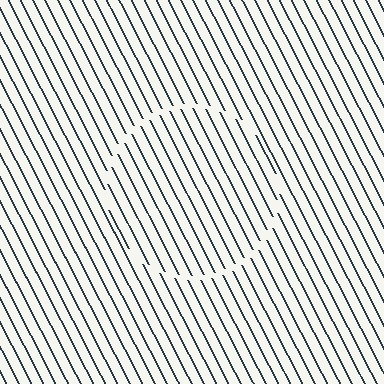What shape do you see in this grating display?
An illusory circle. The interior of the shape contains the same grating, shifted by half a period — the contour is defined by the phase discontinuity where line-ends from the inner and outer gratings abut.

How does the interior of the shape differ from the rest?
The interior of the shape contains the same grating, shifted by half a period — the contour is defined by the phase discontinuity where line-ends from the inner and outer gratings abut.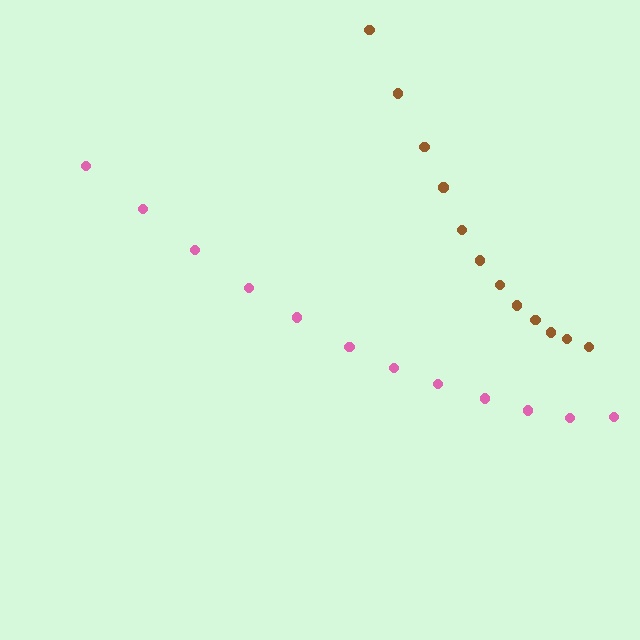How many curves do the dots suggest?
There are 2 distinct paths.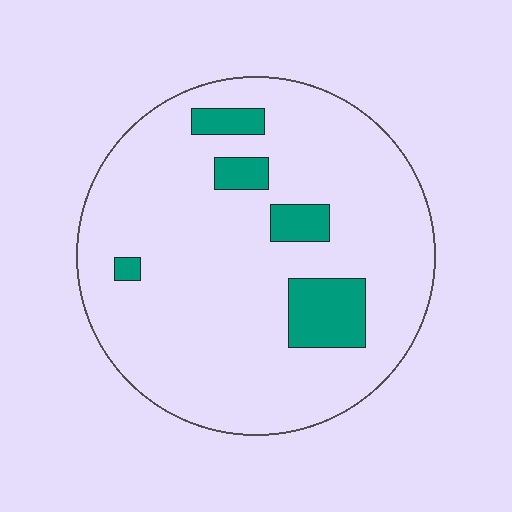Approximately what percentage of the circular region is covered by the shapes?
Approximately 10%.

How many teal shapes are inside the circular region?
5.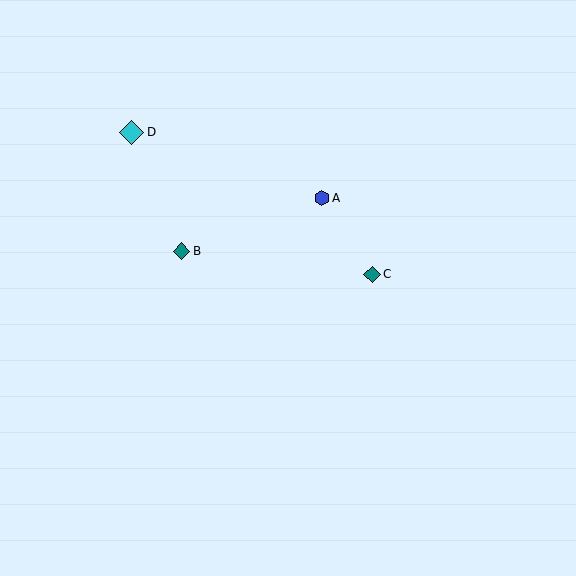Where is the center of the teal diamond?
The center of the teal diamond is at (372, 274).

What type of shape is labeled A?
Shape A is a blue hexagon.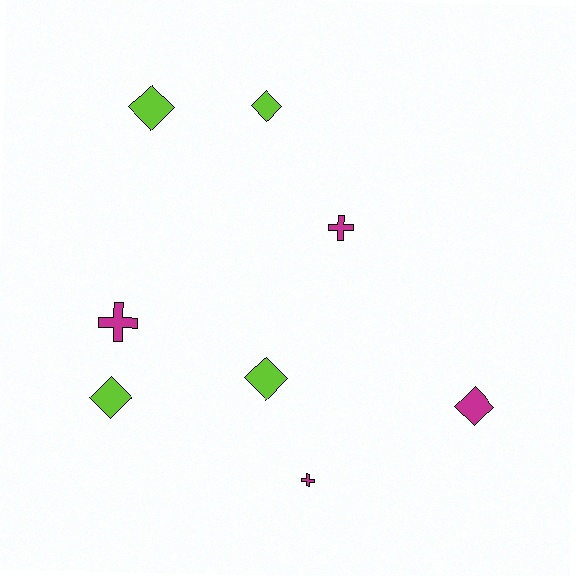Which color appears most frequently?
Lime, with 4 objects.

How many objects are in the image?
There are 8 objects.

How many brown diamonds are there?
There are no brown diamonds.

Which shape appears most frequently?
Diamond, with 5 objects.